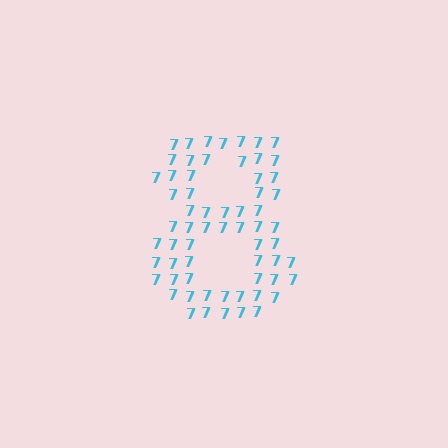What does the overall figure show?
The overall figure shows the digit 8.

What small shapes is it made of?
It is made of small digit 7's.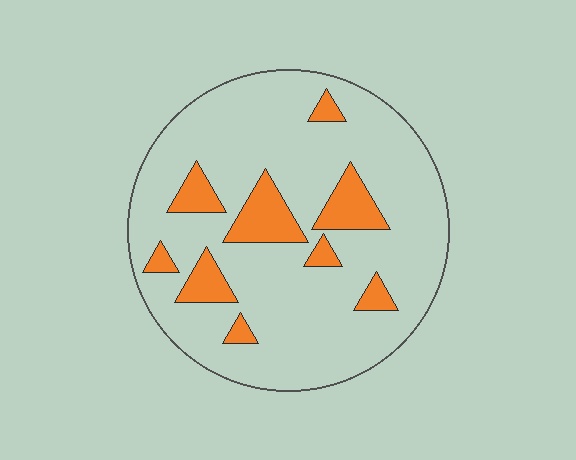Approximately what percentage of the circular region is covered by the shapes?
Approximately 15%.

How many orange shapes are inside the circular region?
9.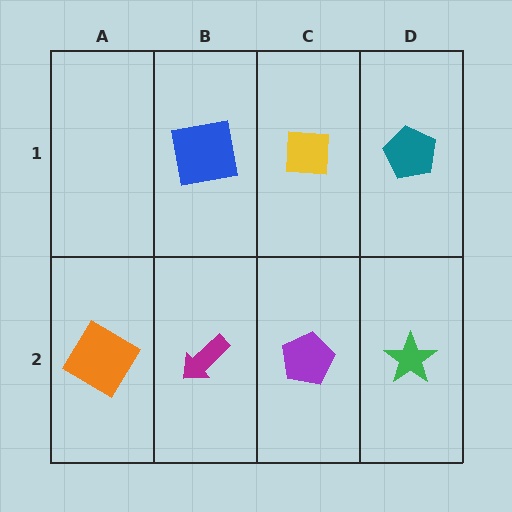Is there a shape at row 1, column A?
No, that cell is empty.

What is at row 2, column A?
An orange diamond.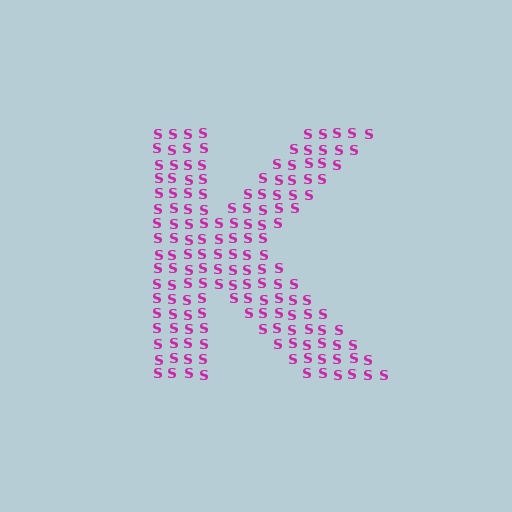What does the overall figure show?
The overall figure shows the letter K.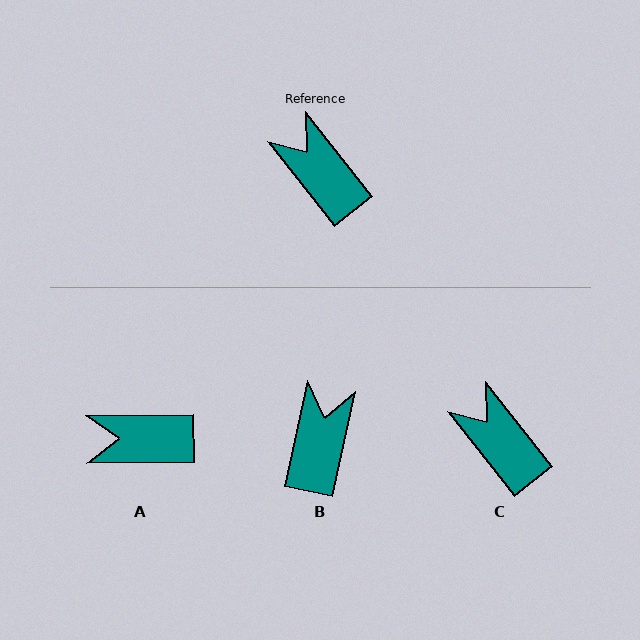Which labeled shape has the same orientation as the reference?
C.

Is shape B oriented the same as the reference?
No, it is off by about 50 degrees.